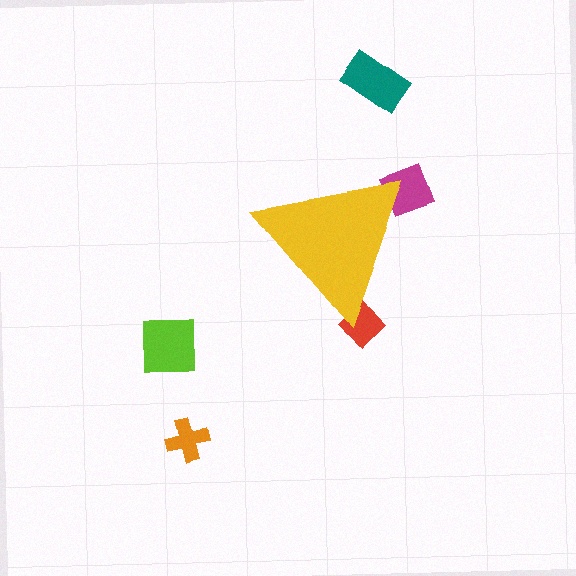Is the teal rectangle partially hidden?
No, the teal rectangle is fully visible.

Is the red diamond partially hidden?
Yes, the red diamond is partially hidden behind the yellow triangle.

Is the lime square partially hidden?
No, the lime square is fully visible.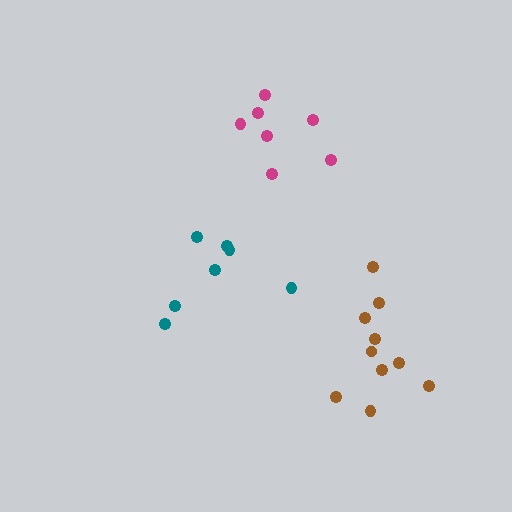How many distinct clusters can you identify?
There are 3 distinct clusters.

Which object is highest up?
The magenta cluster is topmost.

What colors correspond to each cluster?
The clusters are colored: teal, magenta, brown.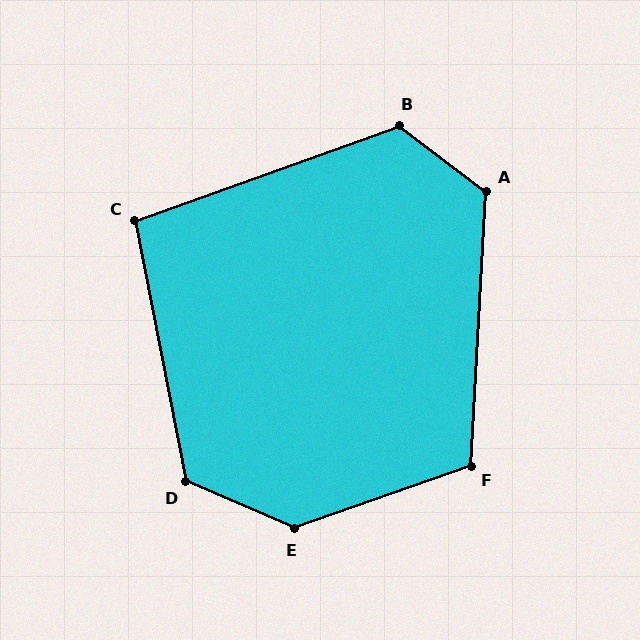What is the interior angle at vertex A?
Approximately 124 degrees (obtuse).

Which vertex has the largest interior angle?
E, at approximately 137 degrees.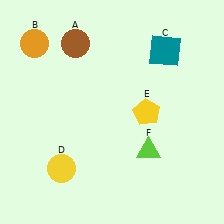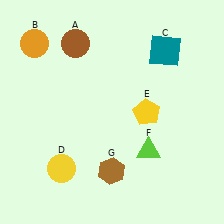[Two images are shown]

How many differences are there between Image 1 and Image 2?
There is 1 difference between the two images.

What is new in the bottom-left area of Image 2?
A brown hexagon (G) was added in the bottom-left area of Image 2.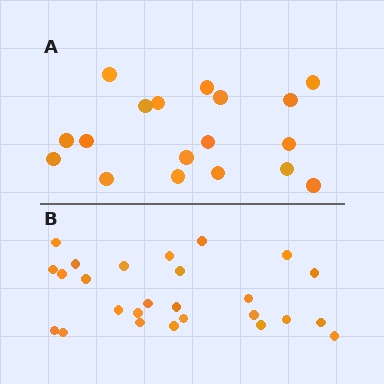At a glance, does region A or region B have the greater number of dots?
Region B (the bottom region) has more dots.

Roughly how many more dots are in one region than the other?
Region B has roughly 8 or so more dots than region A.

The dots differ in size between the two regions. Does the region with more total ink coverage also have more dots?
No. Region A has more total ink coverage because its dots are larger, but region B actually contains more individual dots. Total area can be misleading — the number of items is what matters here.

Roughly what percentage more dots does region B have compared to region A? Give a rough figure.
About 45% more.